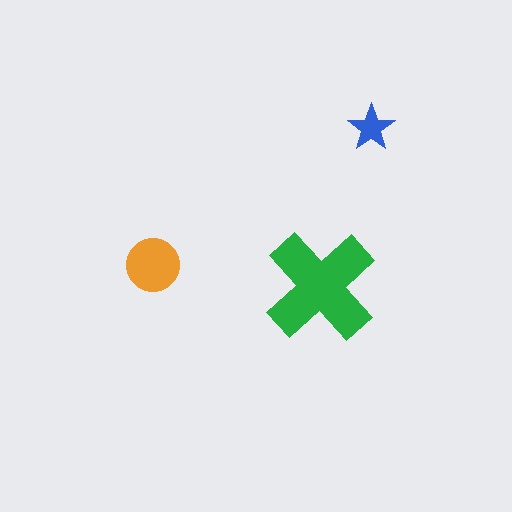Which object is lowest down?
The green cross is bottommost.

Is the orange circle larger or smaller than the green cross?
Smaller.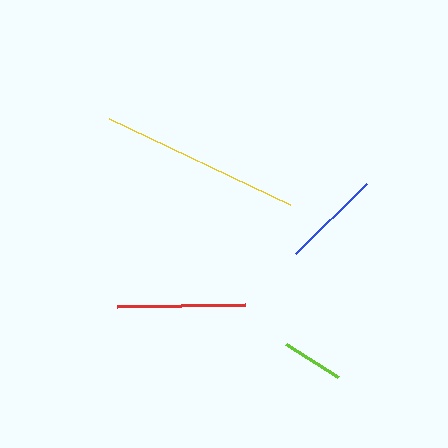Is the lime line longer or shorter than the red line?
The red line is longer than the lime line.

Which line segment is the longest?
The yellow line is the longest at approximately 200 pixels.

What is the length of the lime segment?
The lime segment is approximately 61 pixels long.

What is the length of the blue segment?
The blue segment is approximately 100 pixels long.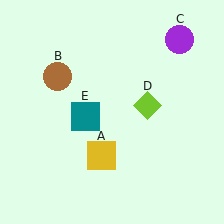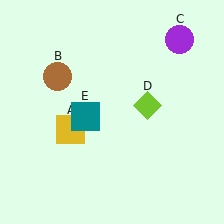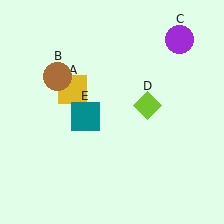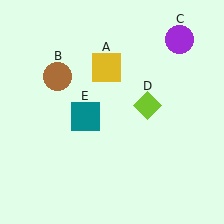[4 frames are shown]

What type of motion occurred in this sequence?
The yellow square (object A) rotated clockwise around the center of the scene.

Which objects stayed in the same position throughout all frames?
Brown circle (object B) and purple circle (object C) and lime diamond (object D) and teal square (object E) remained stationary.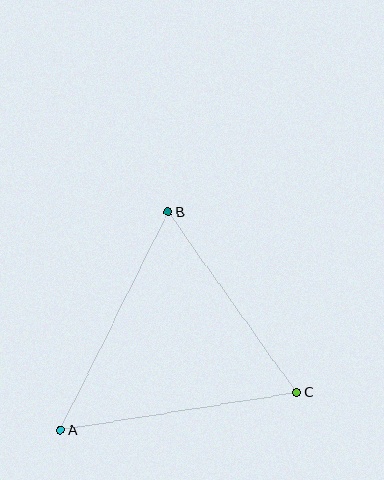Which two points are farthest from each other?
Points A and B are farthest from each other.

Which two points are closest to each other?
Points B and C are closest to each other.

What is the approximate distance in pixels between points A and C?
The distance between A and C is approximately 239 pixels.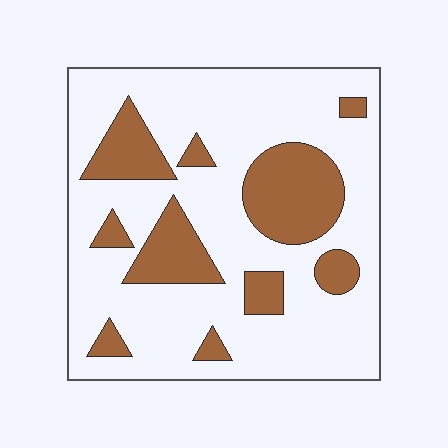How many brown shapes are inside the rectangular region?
10.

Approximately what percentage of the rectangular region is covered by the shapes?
Approximately 25%.